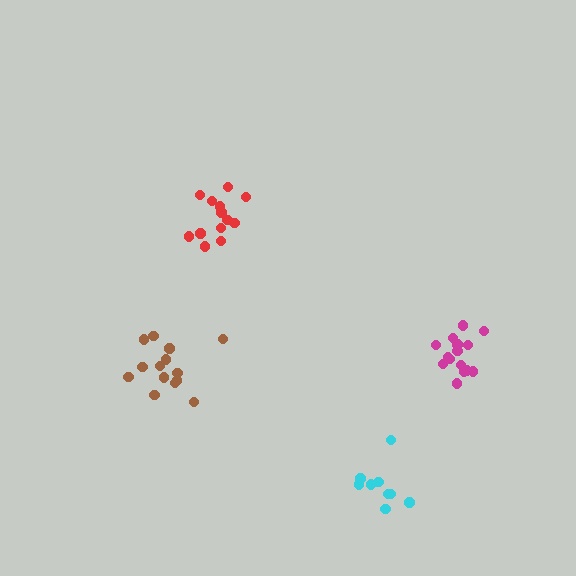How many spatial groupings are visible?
There are 4 spatial groupings.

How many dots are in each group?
Group 1: 13 dots, Group 2: 15 dots, Group 3: 14 dots, Group 4: 9 dots (51 total).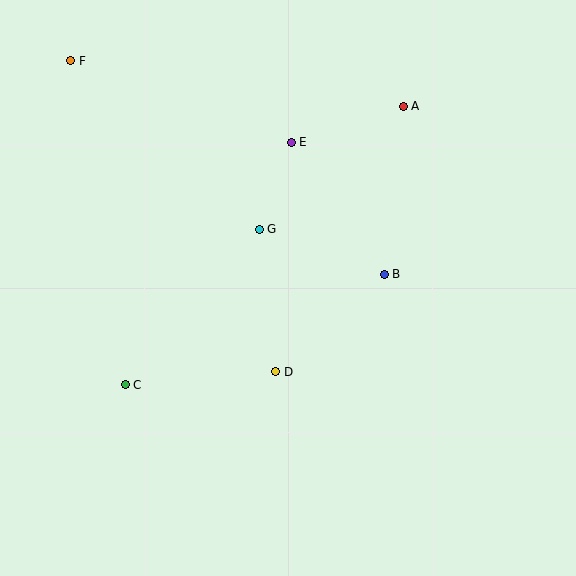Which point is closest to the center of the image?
Point G at (259, 229) is closest to the center.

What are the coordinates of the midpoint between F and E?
The midpoint between F and E is at (181, 102).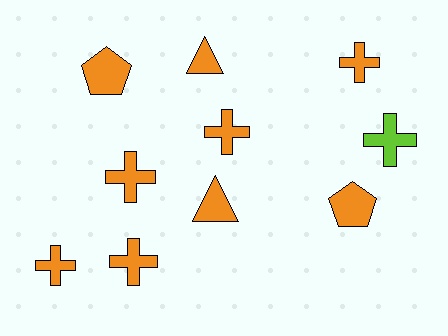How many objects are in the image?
There are 10 objects.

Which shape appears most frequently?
Cross, with 6 objects.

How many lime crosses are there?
There is 1 lime cross.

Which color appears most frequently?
Orange, with 9 objects.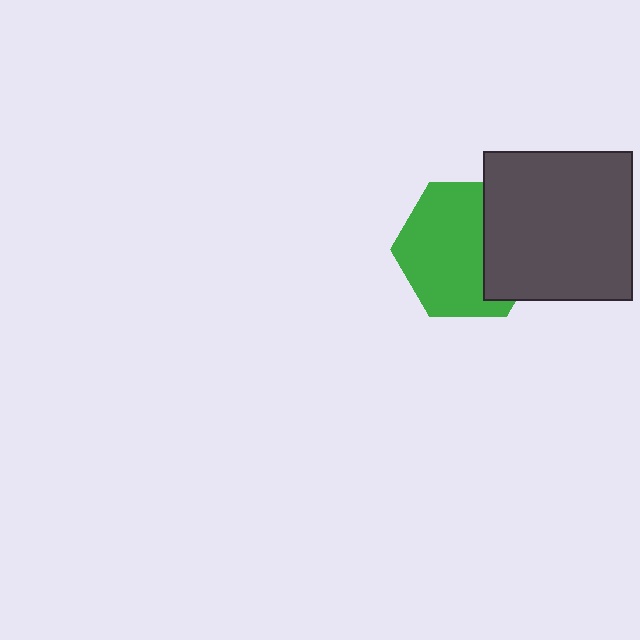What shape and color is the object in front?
The object in front is a dark gray square.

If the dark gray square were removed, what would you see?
You would see the complete green hexagon.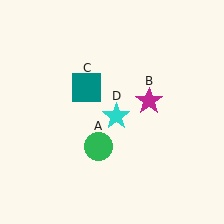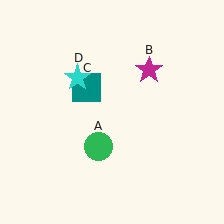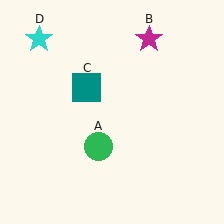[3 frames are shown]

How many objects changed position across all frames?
2 objects changed position: magenta star (object B), cyan star (object D).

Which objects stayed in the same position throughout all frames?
Green circle (object A) and teal square (object C) remained stationary.